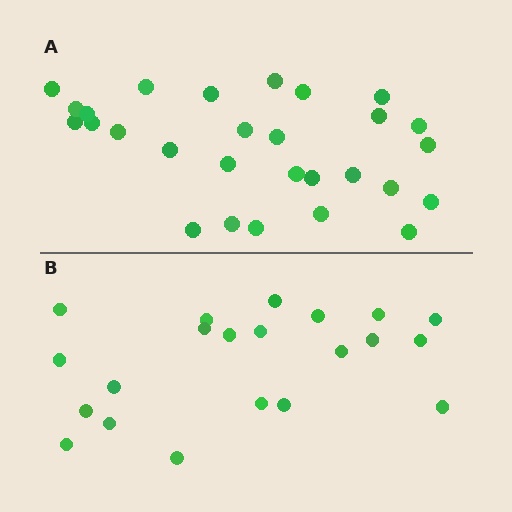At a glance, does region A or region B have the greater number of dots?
Region A (the top region) has more dots.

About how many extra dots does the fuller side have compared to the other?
Region A has roughly 8 or so more dots than region B.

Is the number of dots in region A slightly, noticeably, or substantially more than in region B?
Region A has noticeably more, but not dramatically so. The ratio is roughly 1.3 to 1.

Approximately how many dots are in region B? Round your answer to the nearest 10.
About 20 dots. (The exact count is 21, which rounds to 20.)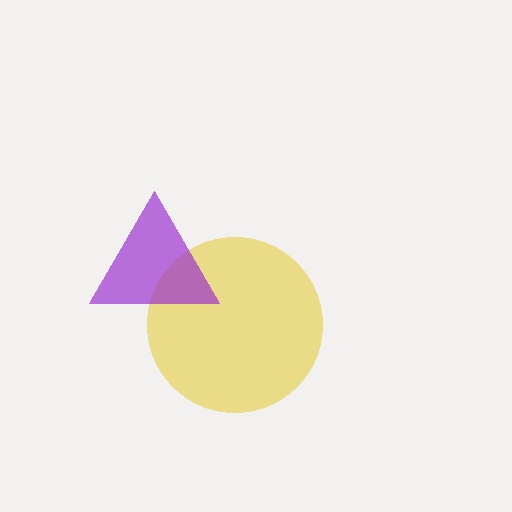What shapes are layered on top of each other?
The layered shapes are: a yellow circle, a purple triangle.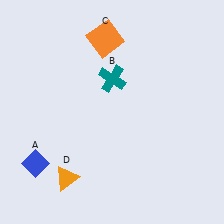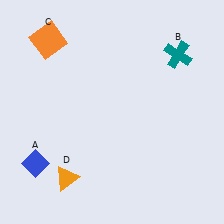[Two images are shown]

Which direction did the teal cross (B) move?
The teal cross (B) moved right.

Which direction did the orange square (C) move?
The orange square (C) moved left.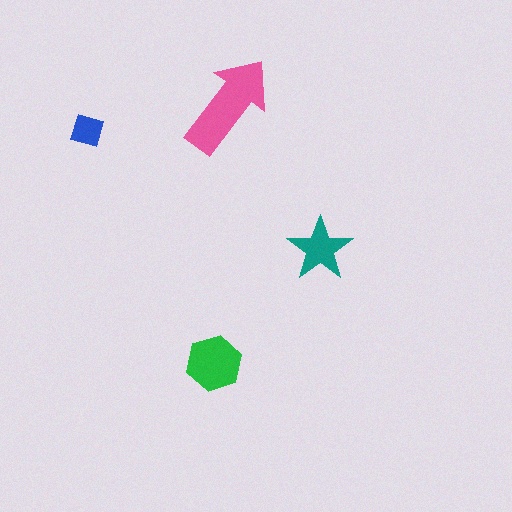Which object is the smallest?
The blue diamond.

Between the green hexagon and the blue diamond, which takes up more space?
The green hexagon.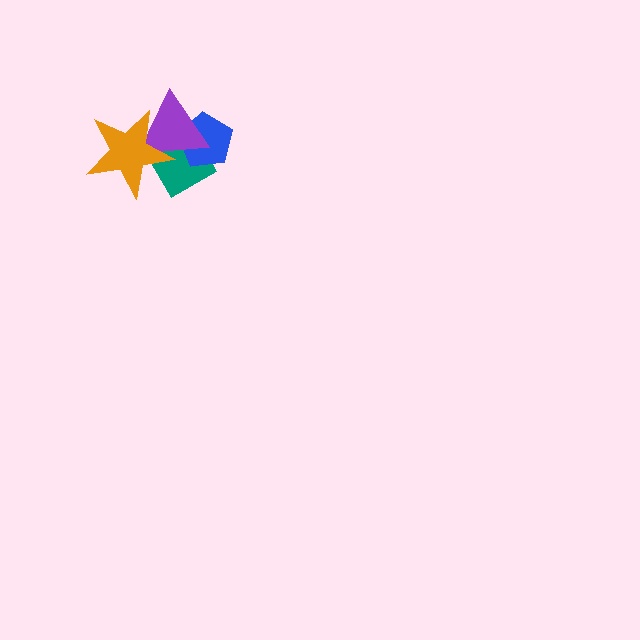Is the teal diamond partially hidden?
Yes, it is partially covered by another shape.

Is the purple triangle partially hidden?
Yes, it is partially covered by another shape.